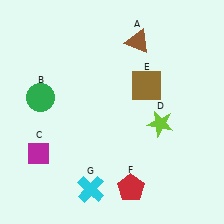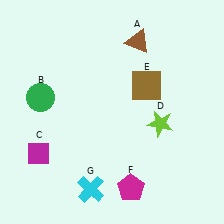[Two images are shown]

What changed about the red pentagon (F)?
In Image 1, F is red. In Image 2, it changed to magenta.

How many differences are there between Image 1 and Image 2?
There is 1 difference between the two images.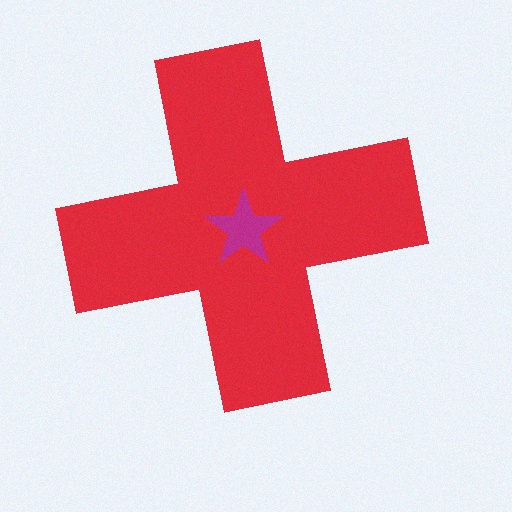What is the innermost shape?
The magenta star.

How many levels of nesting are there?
2.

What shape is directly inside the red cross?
The magenta star.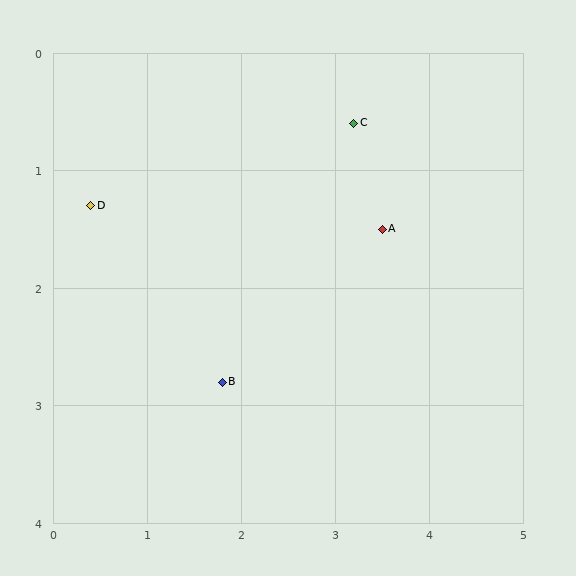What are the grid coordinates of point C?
Point C is at approximately (3.2, 0.6).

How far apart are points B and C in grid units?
Points B and C are about 2.6 grid units apart.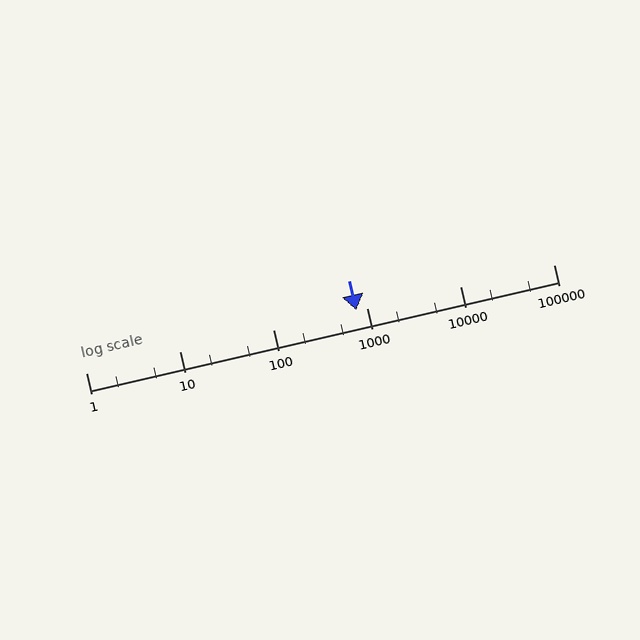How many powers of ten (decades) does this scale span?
The scale spans 5 decades, from 1 to 100000.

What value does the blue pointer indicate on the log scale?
The pointer indicates approximately 770.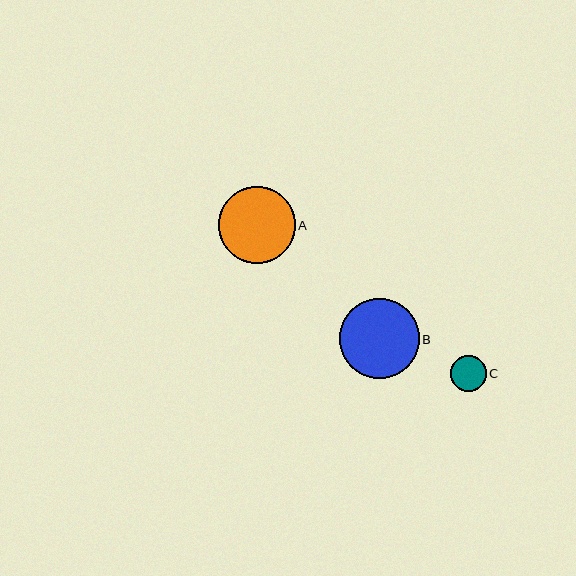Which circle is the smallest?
Circle C is the smallest with a size of approximately 36 pixels.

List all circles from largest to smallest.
From largest to smallest: B, A, C.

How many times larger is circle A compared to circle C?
Circle A is approximately 2.1 times the size of circle C.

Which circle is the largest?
Circle B is the largest with a size of approximately 80 pixels.